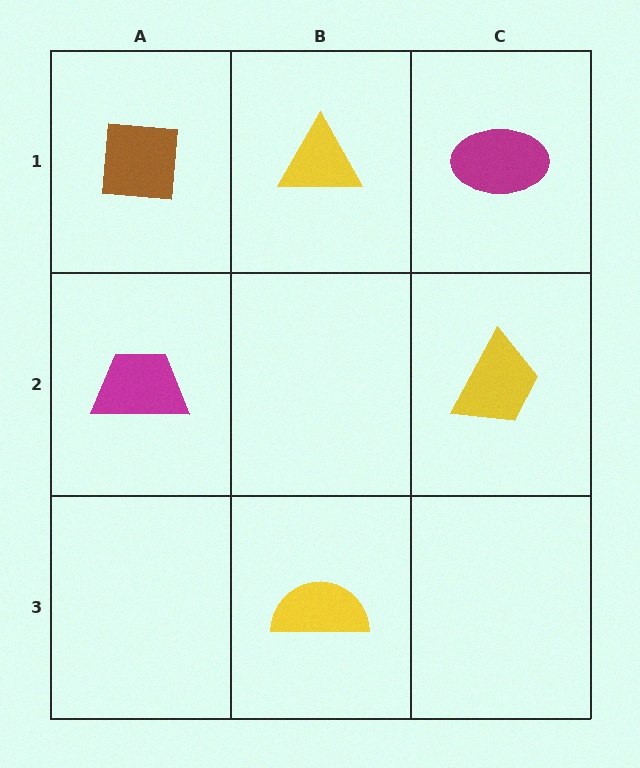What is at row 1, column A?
A brown square.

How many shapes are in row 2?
2 shapes.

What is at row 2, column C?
A yellow trapezoid.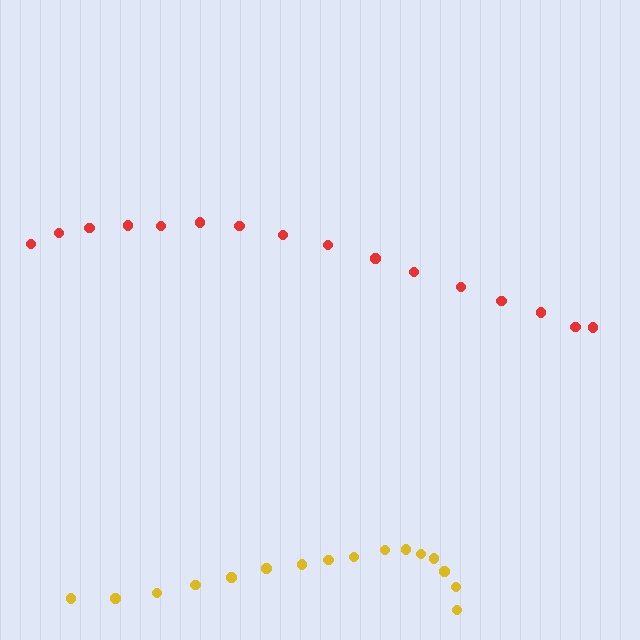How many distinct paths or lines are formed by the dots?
There are 2 distinct paths.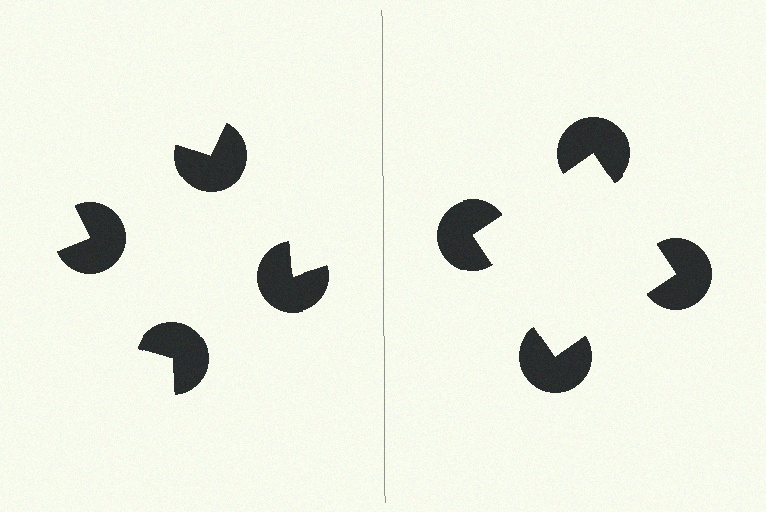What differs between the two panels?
The pac-man discs are positioned identically on both sides; only the wedge orientations differ. On the right they align to a square; on the left they are misaligned.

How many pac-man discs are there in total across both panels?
8 — 4 on each side.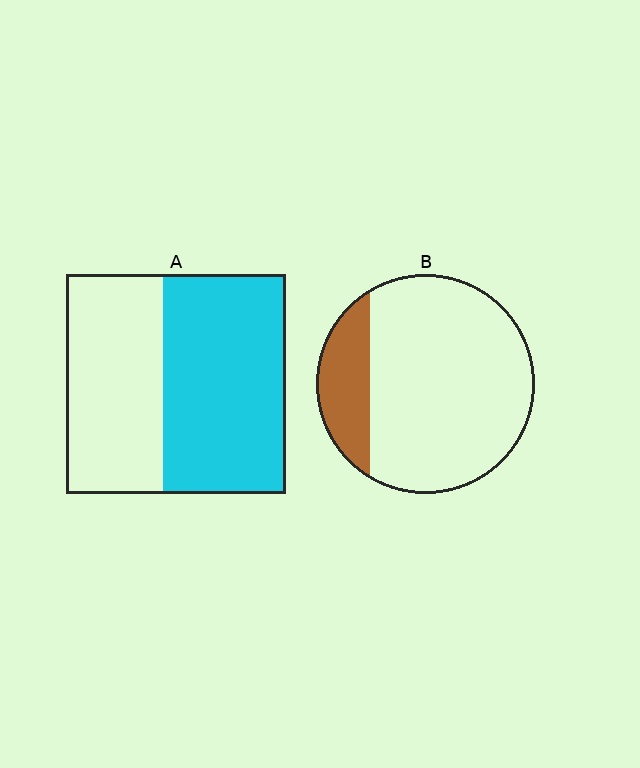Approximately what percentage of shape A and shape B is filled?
A is approximately 55% and B is approximately 20%.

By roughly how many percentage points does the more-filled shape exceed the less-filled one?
By roughly 35 percentage points (A over B).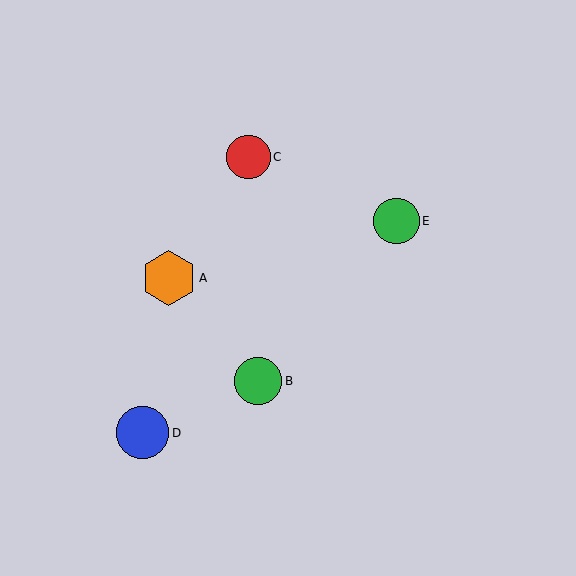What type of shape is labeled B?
Shape B is a green circle.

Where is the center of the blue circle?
The center of the blue circle is at (143, 433).